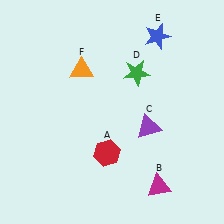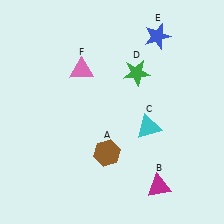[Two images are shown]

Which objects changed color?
A changed from red to brown. C changed from purple to cyan. F changed from orange to pink.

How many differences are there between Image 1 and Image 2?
There are 3 differences between the two images.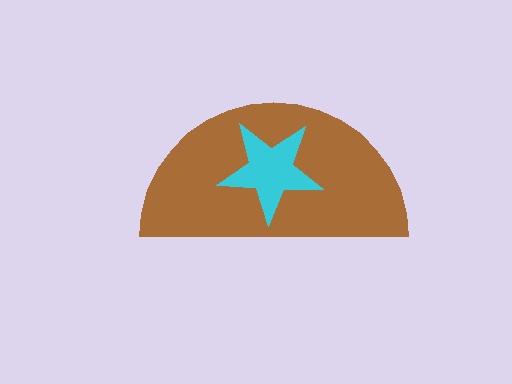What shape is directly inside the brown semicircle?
The cyan star.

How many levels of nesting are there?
2.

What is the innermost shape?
The cyan star.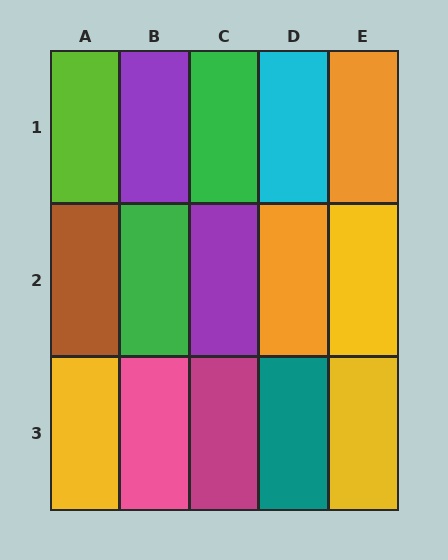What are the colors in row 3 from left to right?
Yellow, pink, magenta, teal, yellow.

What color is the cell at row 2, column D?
Orange.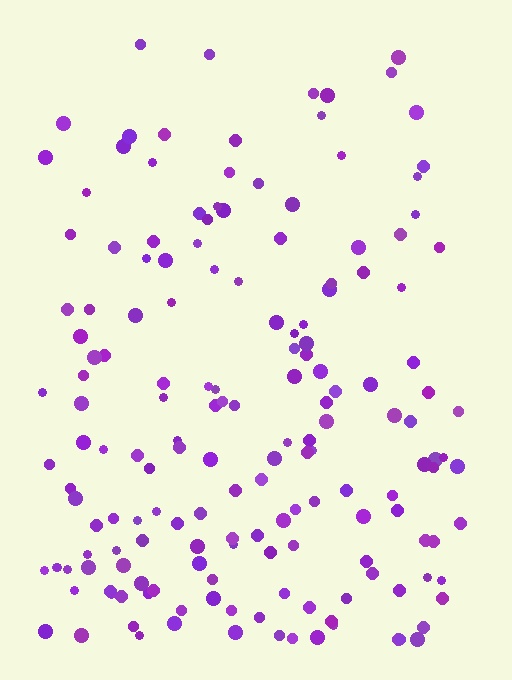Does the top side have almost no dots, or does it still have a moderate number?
Still a moderate number, just noticeably fewer than the bottom.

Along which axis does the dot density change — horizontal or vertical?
Vertical.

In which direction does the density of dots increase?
From top to bottom, with the bottom side densest.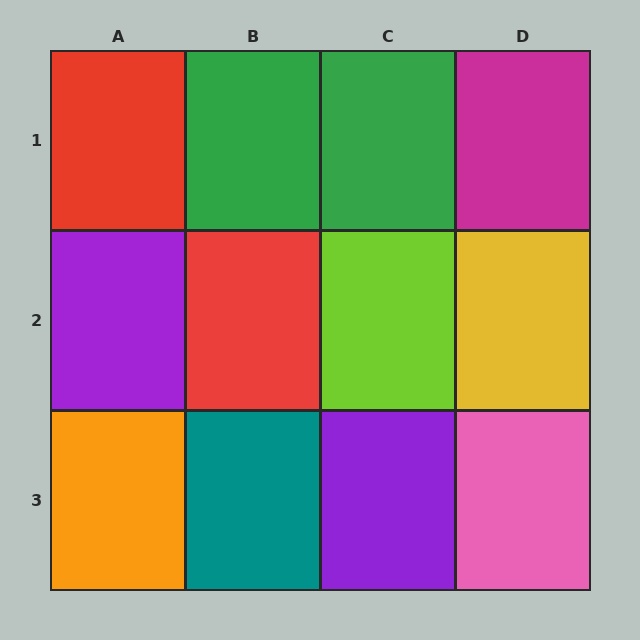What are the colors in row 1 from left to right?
Red, green, green, magenta.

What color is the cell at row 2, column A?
Purple.